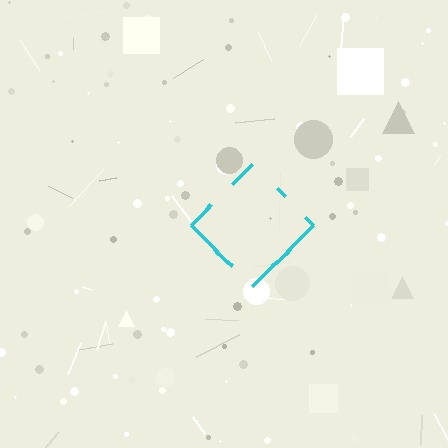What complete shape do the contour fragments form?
The contour fragments form a diamond.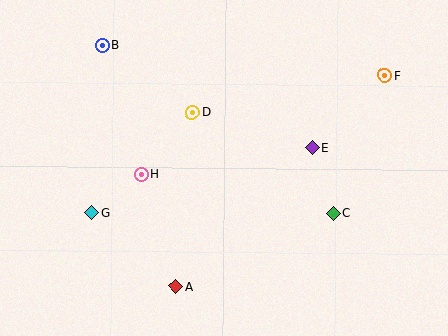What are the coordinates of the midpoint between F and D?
The midpoint between F and D is at (288, 94).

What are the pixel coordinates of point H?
Point H is at (141, 174).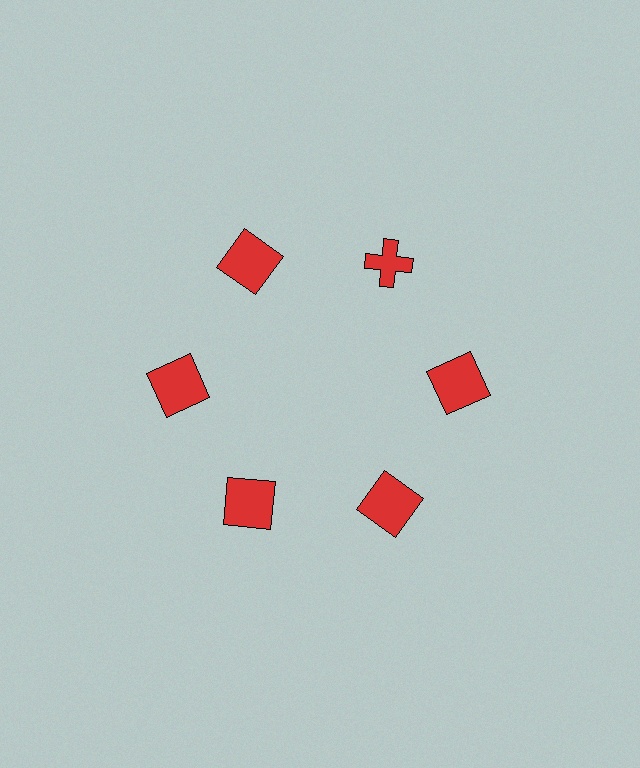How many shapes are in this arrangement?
There are 6 shapes arranged in a ring pattern.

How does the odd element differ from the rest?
It has a different shape: cross instead of square.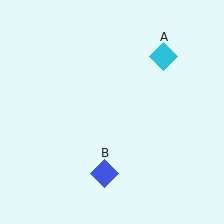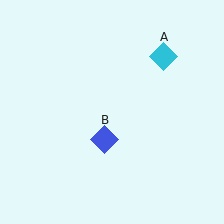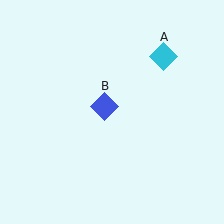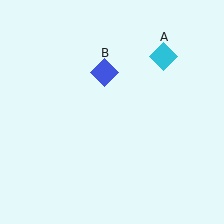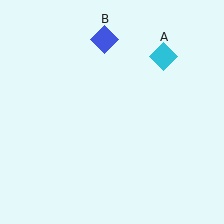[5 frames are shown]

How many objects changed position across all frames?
1 object changed position: blue diamond (object B).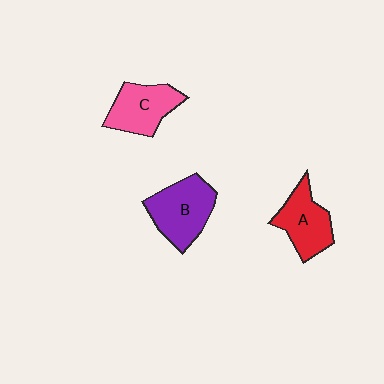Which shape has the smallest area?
Shape A (red).